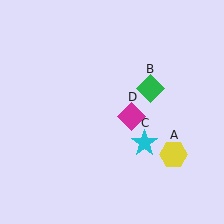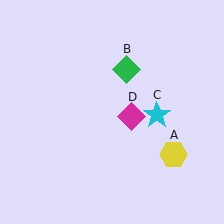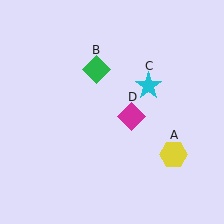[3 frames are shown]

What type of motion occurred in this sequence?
The green diamond (object B), cyan star (object C) rotated counterclockwise around the center of the scene.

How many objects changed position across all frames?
2 objects changed position: green diamond (object B), cyan star (object C).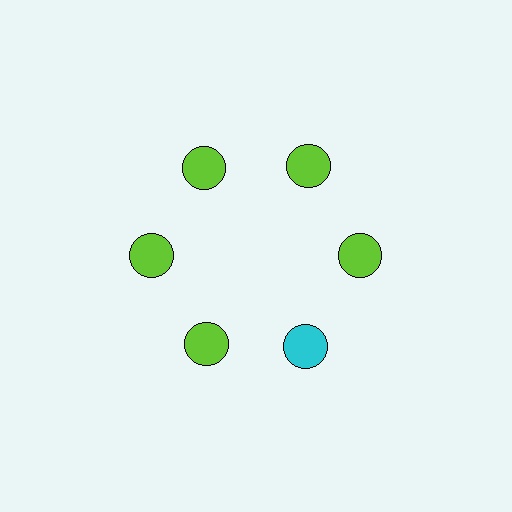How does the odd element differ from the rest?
It has a different color: cyan instead of lime.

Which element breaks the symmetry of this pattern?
The cyan circle at roughly the 5 o'clock position breaks the symmetry. All other shapes are lime circles.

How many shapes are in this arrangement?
There are 6 shapes arranged in a ring pattern.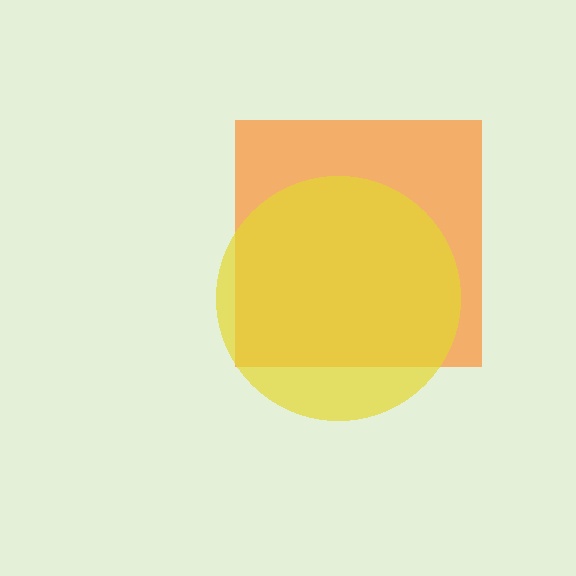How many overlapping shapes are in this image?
There are 2 overlapping shapes in the image.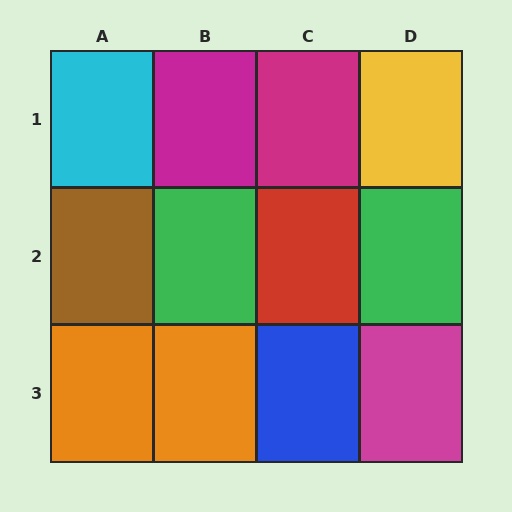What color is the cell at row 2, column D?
Green.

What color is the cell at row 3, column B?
Orange.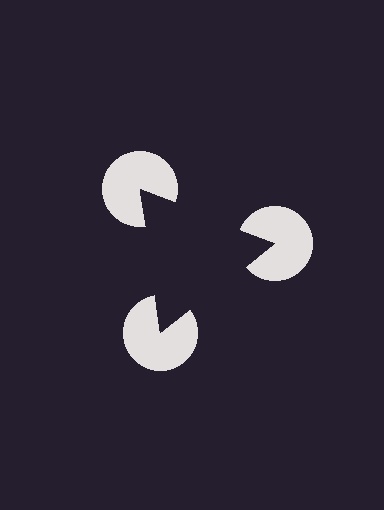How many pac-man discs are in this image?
There are 3 — one at each vertex of the illusory triangle.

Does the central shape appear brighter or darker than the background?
It typically appears slightly darker than the background, even though no actual brightness change is drawn.